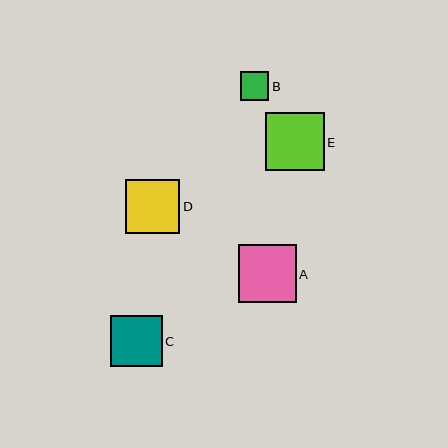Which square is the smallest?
Square B is the smallest with a size of approximately 29 pixels.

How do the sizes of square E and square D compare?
Square E and square D are approximately the same size.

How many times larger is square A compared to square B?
Square A is approximately 2.0 times the size of square B.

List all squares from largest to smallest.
From largest to smallest: E, A, D, C, B.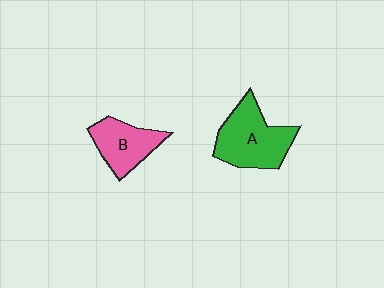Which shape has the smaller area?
Shape B (pink).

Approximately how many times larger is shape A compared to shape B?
Approximately 1.4 times.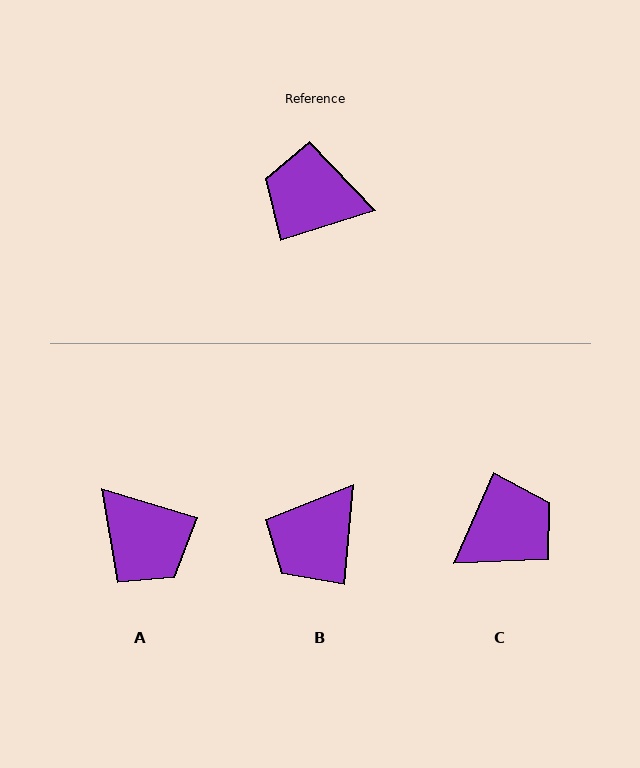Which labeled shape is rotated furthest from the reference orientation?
A, about 145 degrees away.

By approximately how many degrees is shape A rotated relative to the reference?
Approximately 145 degrees counter-clockwise.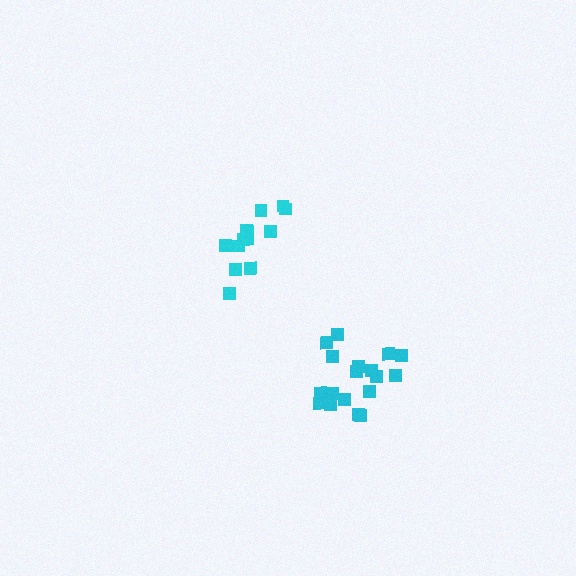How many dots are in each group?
Group 1: 13 dots, Group 2: 18 dots (31 total).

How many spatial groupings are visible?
There are 2 spatial groupings.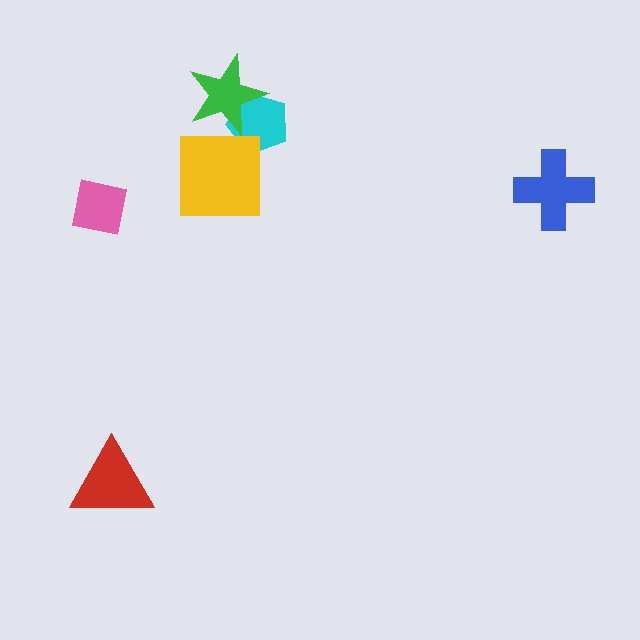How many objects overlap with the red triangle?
0 objects overlap with the red triangle.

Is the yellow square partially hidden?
No, no other shape covers it.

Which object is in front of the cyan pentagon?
The green star is in front of the cyan pentagon.